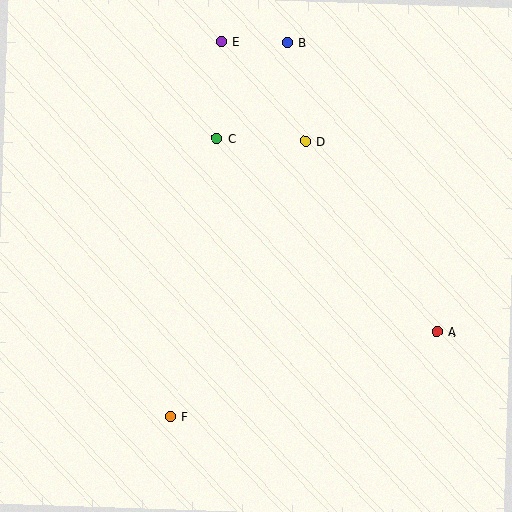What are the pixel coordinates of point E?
Point E is at (221, 41).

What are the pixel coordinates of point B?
Point B is at (287, 43).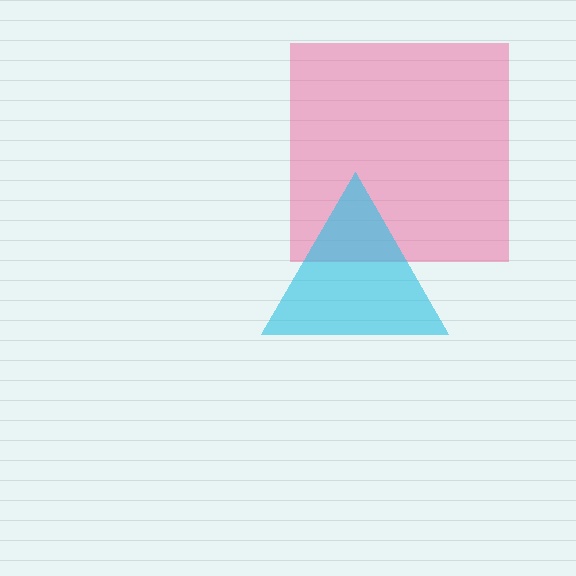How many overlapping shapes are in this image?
There are 2 overlapping shapes in the image.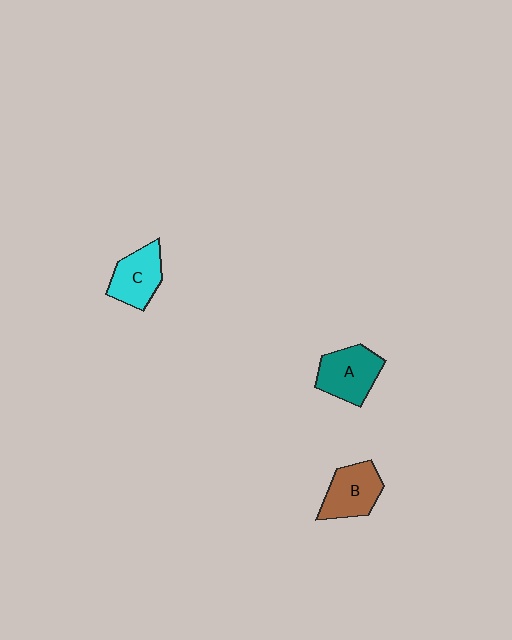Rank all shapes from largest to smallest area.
From largest to smallest: A (teal), B (brown), C (cyan).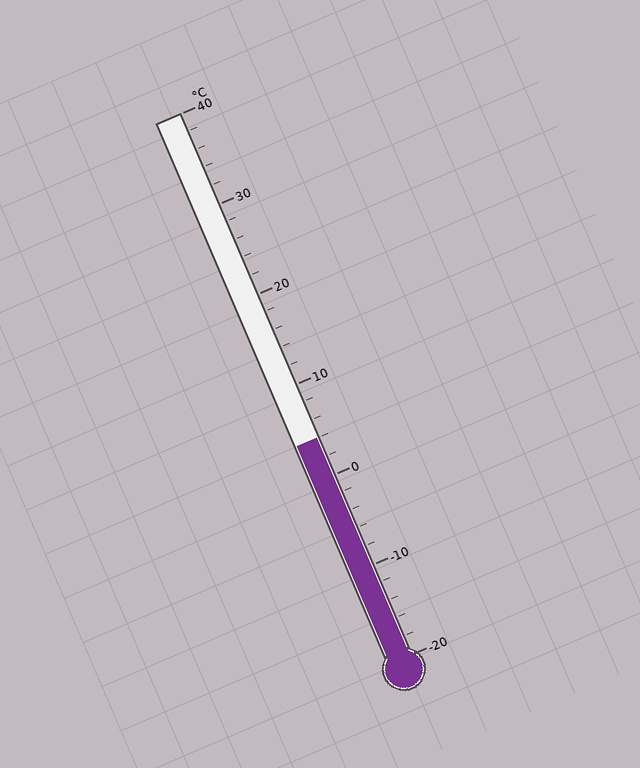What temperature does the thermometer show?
The thermometer shows approximately 4°C.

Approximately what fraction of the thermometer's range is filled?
The thermometer is filled to approximately 40% of its range.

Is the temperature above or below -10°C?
The temperature is above -10°C.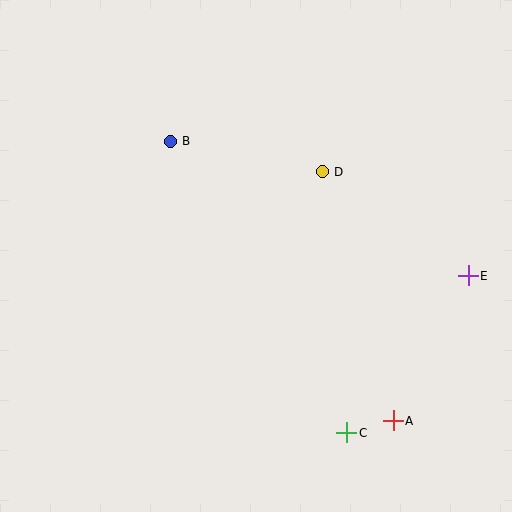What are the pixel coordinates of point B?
Point B is at (170, 141).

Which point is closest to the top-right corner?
Point D is closest to the top-right corner.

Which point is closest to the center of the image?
Point D at (322, 172) is closest to the center.